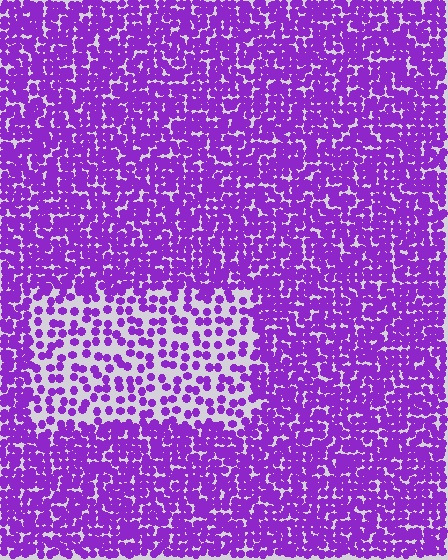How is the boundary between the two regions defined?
The boundary is defined by a change in element density (approximately 2.3x ratio). All elements are the same color, size, and shape.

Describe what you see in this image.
The image contains small purple elements arranged at two different densities. A rectangle-shaped region is visible where the elements are less densely packed than the surrounding area.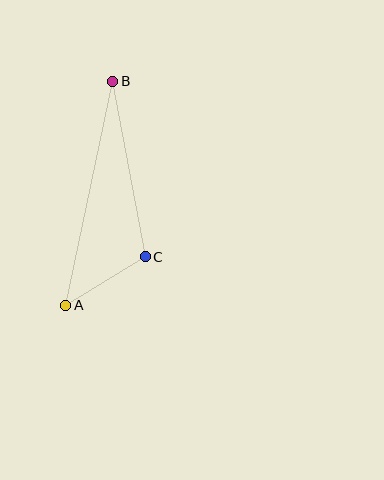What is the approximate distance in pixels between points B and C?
The distance between B and C is approximately 178 pixels.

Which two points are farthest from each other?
Points A and B are farthest from each other.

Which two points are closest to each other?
Points A and C are closest to each other.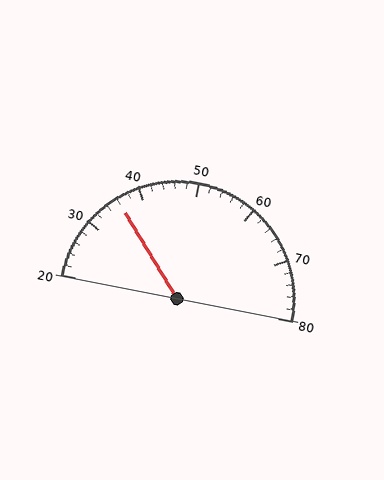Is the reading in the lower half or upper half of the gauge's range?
The reading is in the lower half of the range (20 to 80).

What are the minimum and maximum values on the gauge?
The gauge ranges from 20 to 80.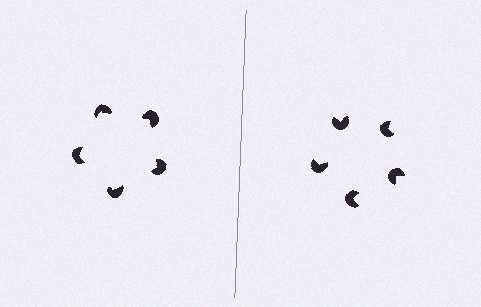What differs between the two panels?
The pac-man discs are positioned identically on both sides; only the wedge orientations differ. On the left they align to a pentagon; on the right they are misaligned.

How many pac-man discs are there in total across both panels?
10 — 5 on each side.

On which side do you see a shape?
An illusory pentagon appears on the left side. On the right side the wedge cuts are rotated, so no coherent shape forms.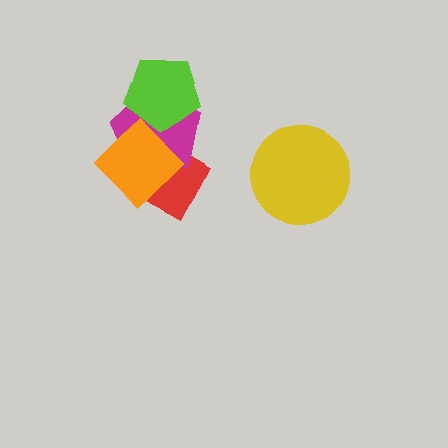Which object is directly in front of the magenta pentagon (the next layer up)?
The lime pentagon is directly in front of the magenta pentagon.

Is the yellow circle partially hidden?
No, no other shape covers it.